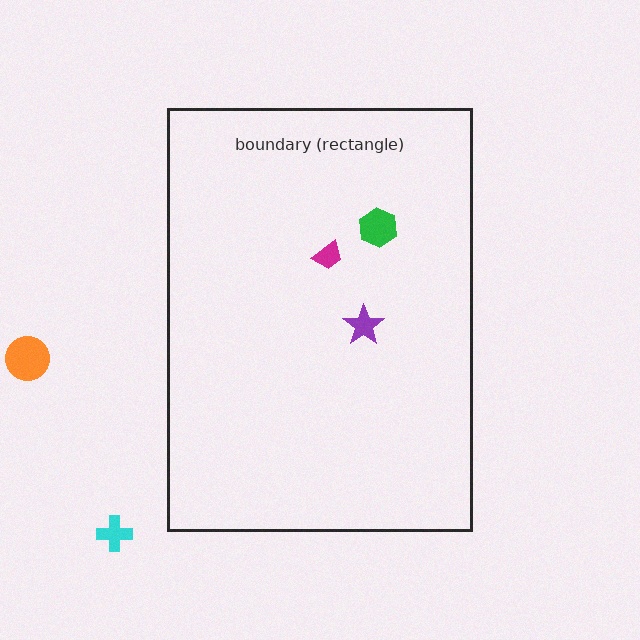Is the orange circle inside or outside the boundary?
Outside.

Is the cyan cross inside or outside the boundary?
Outside.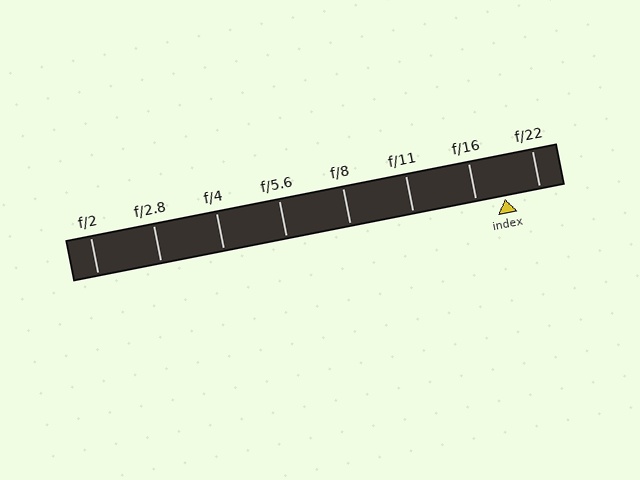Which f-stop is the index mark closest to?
The index mark is closest to f/16.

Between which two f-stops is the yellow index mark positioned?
The index mark is between f/16 and f/22.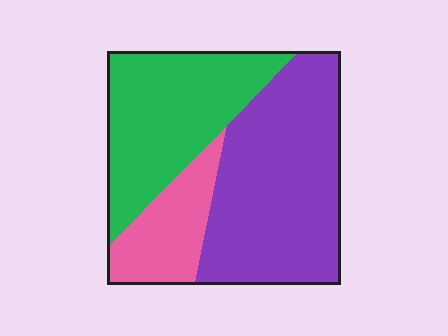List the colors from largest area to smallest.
From largest to smallest: purple, green, pink.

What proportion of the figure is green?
Green covers around 35% of the figure.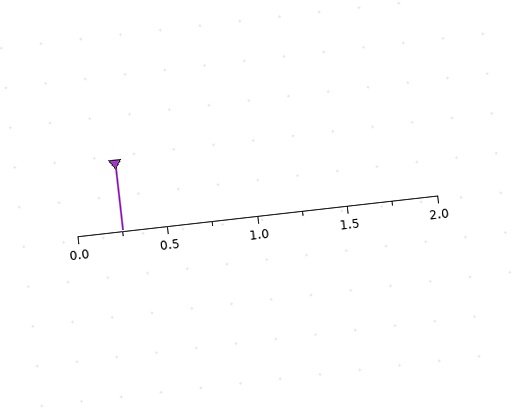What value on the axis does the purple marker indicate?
The marker indicates approximately 0.25.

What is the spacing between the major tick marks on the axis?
The major ticks are spaced 0.5 apart.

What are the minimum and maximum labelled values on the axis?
The axis runs from 0.0 to 2.0.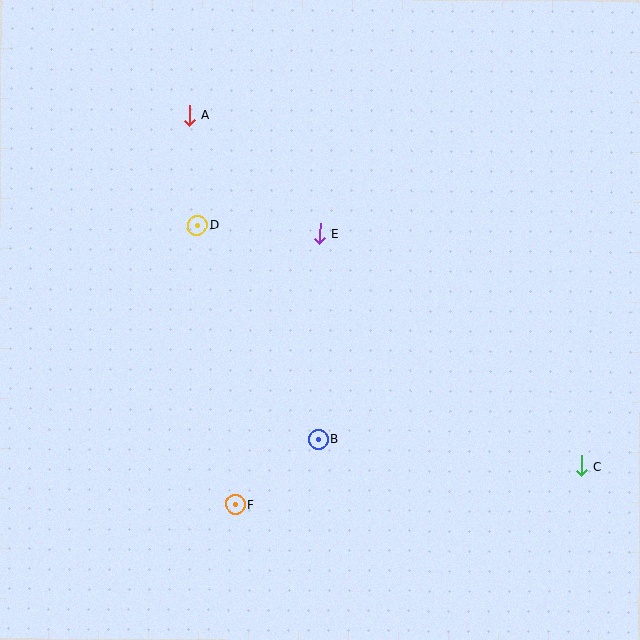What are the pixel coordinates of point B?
Point B is at (319, 439).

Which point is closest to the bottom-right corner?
Point C is closest to the bottom-right corner.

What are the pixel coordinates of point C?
Point C is at (582, 466).